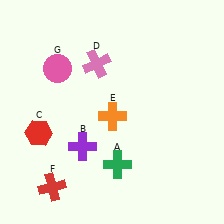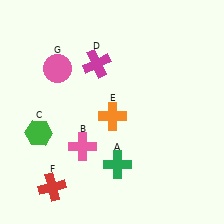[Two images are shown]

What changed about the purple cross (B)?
In Image 1, B is purple. In Image 2, it changed to pink.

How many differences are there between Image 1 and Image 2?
There are 3 differences between the two images.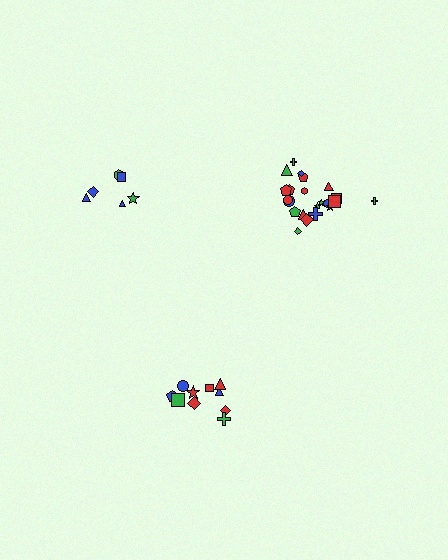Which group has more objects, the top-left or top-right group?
The top-right group.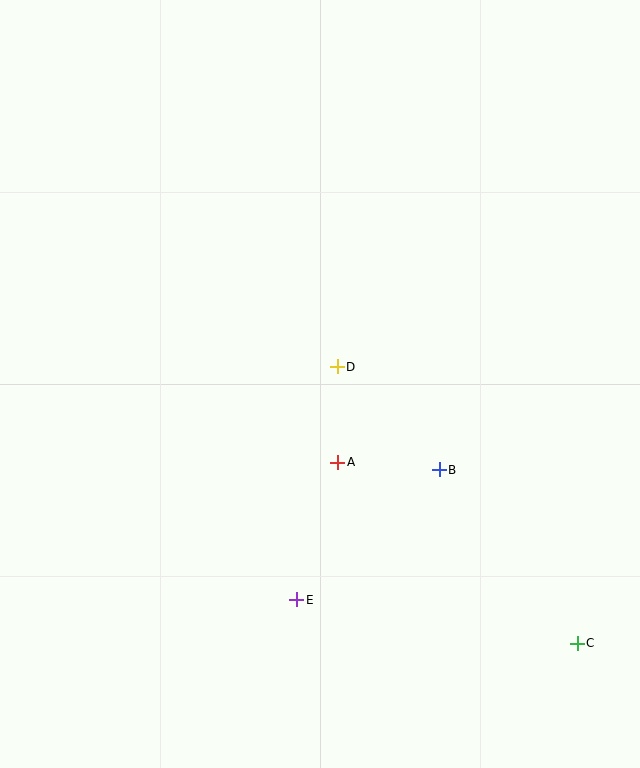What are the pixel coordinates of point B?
Point B is at (439, 470).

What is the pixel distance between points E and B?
The distance between E and B is 193 pixels.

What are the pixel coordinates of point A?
Point A is at (338, 462).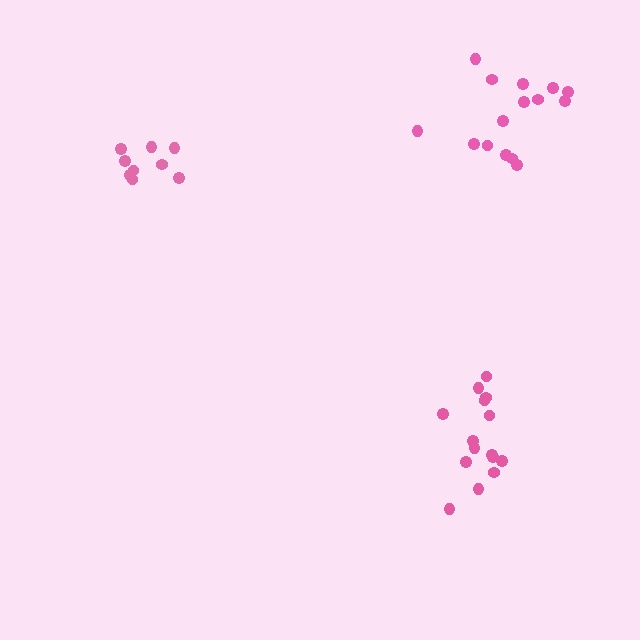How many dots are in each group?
Group 1: 15 dots, Group 2: 15 dots, Group 3: 9 dots (39 total).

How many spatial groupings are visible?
There are 3 spatial groupings.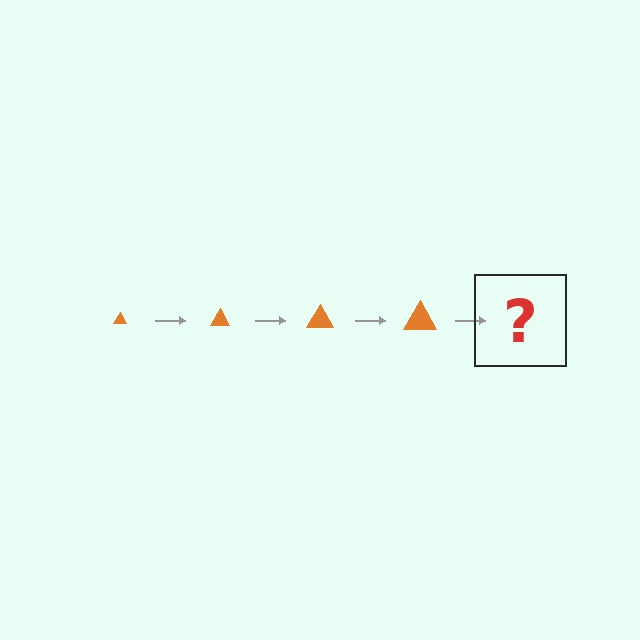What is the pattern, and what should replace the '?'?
The pattern is that the triangle gets progressively larger each step. The '?' should be an orange triangle, larger than the previous one.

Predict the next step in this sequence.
The next step is an orange triangle, larger than the previous one.